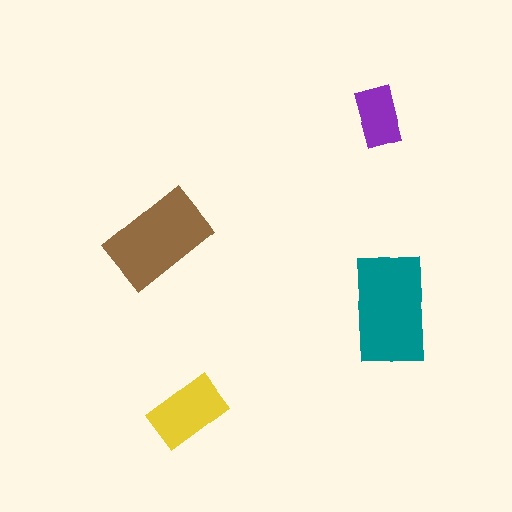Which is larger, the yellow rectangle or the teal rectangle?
The teal one.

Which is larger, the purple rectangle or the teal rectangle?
The teal one.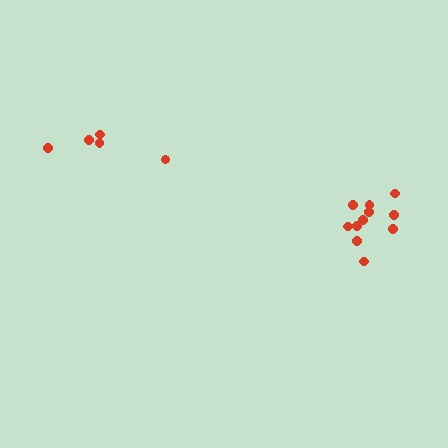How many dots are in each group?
Group 1: 11 dots, Group 2: 5 dots (16 total).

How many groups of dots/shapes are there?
There are 2 groups.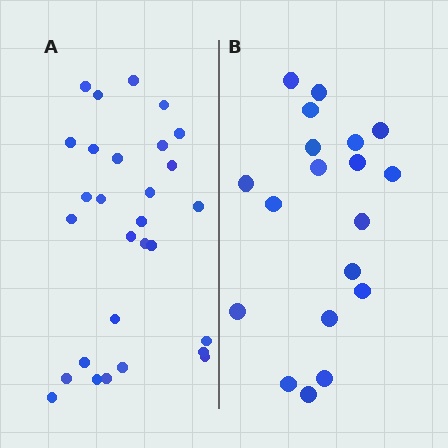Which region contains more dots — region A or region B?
Region A (the left region) has more dots.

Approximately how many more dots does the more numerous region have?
Region A has roughly 10 or so more dots than region B.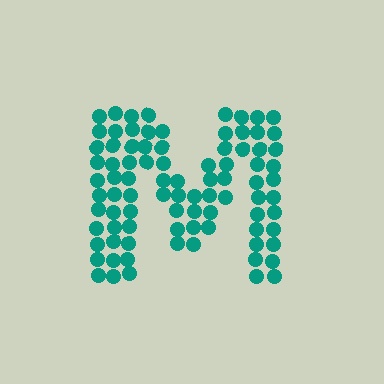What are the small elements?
The small elements are circles.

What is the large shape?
The large shape is the letter M.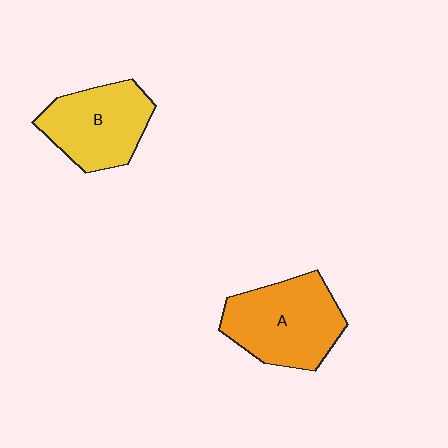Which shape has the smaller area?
Shape B (yellow).